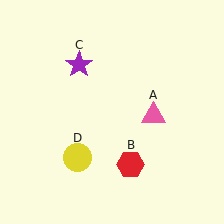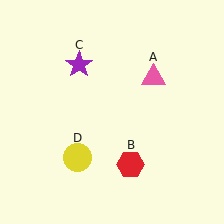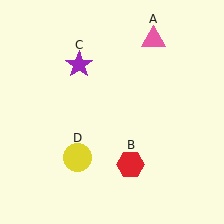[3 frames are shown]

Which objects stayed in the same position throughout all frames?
Red hexagon (object B) and purple star (object C) and yellow circle (object D) remained stationary.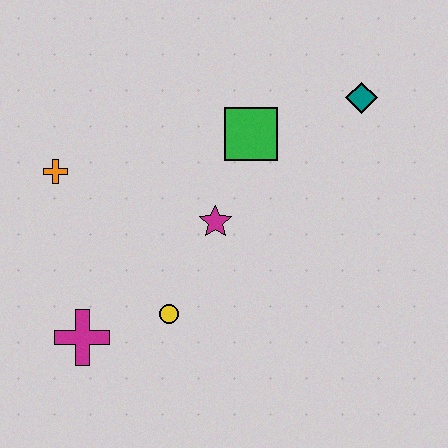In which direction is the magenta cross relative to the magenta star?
The magenta cross is to the left of the magenta star.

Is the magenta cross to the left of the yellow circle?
Yes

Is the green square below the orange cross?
No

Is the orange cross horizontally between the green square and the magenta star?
No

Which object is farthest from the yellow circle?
The teal diamond is farthest from the yellow circle.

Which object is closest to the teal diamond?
The green square is closest to the teal diamond.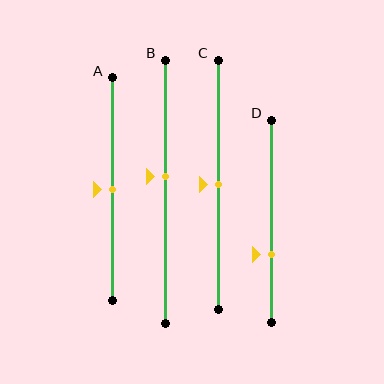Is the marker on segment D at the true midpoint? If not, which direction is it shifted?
No, the marker on segment D is shifted downward by about 17% of the segment length.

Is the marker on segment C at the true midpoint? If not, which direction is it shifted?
Yes, the marker on segment C is at the true midpoint.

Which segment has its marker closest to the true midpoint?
Segment A has its marker closest to the true midpoint.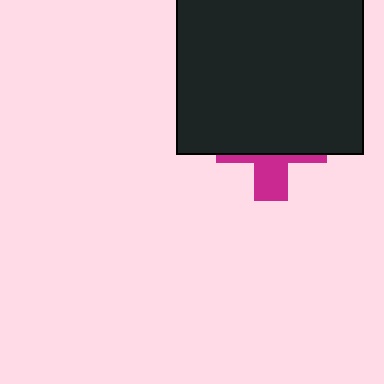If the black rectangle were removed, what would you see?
You would see the complete magenta cross.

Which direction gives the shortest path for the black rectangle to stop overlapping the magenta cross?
Moving up gives the shortest separation.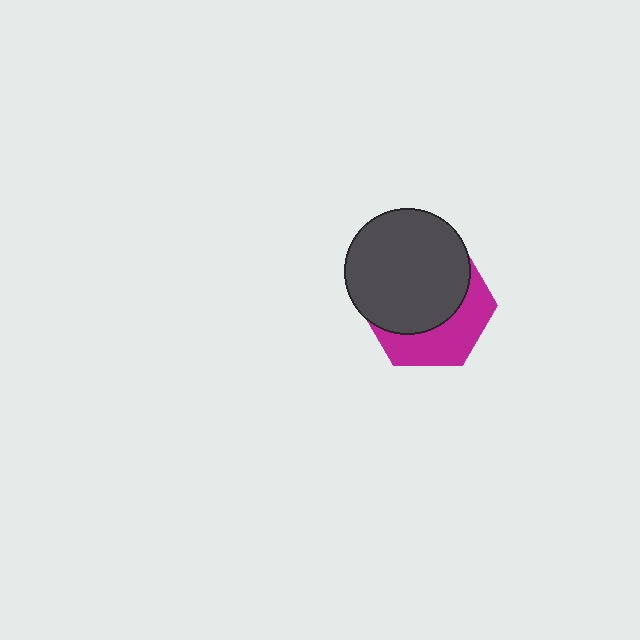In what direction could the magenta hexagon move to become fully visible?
The magenta hexagon could move down. That would shift it out from behind the dark gray circle entirely.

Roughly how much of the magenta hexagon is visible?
A small part of it is visible (roughly 38%).